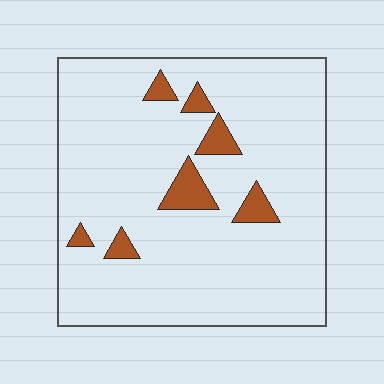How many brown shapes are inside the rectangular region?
7.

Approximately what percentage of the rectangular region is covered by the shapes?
Approximately 10%.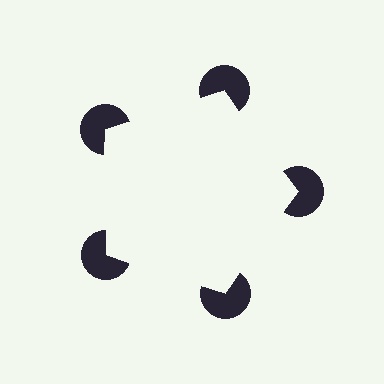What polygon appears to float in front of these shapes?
An illusory pentagon — its edges are inferred from the aligned wedge cuts in the pac-man discs, not physically drawn.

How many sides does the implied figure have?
5 sides.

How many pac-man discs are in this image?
There are 5 — one at each vertex of the illusory pentagon.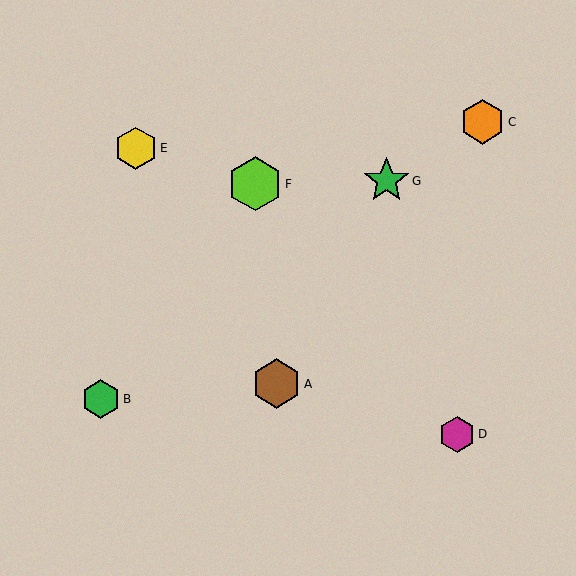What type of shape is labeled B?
Shape B is a green hexagon.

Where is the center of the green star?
The center of the green star is at (387, 181).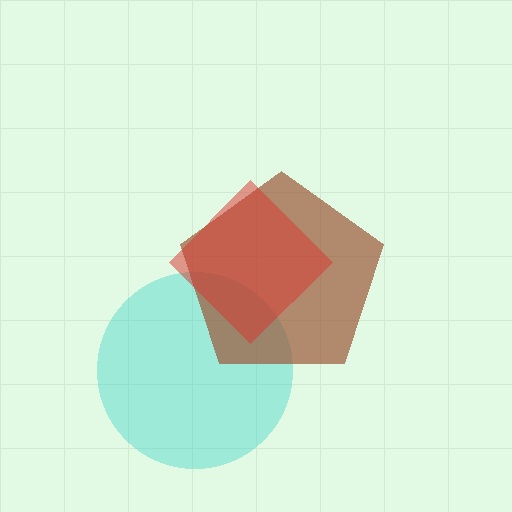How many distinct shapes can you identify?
There are 3 distinct shapes: a cyan circle, a brown pentagon, a red diamond.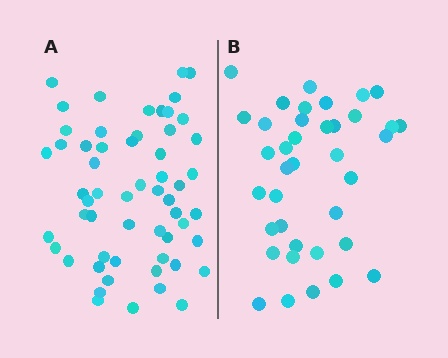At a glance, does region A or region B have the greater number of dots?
Region A (the left region) has more dots.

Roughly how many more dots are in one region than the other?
Region A has approximately 20 more dots than region B.